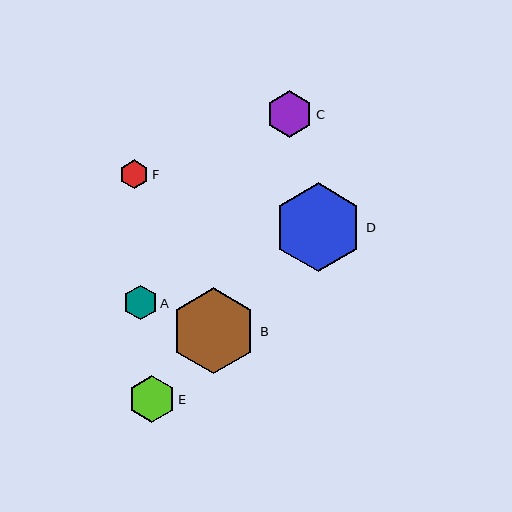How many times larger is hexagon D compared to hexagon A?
Hexagon D is approximately 2.6 times the size of hexagon A.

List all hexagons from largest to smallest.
From largest to smallest: D, B, E, C, A, F.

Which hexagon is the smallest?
Hexagon F is the smallest with a size of approximately 29 pixels.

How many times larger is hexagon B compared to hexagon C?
Hexagon B is approximately 1.8 times the size of hexagon C.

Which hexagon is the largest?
Hexagon D is the largest with a size of approximately 89 pixels.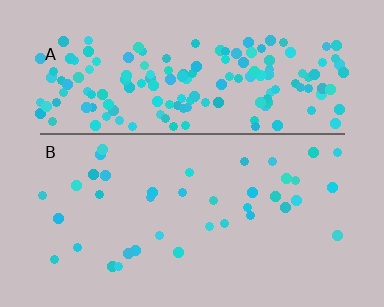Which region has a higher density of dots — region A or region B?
A (the top).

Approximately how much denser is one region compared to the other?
Approximately 4.4× — region A over region B.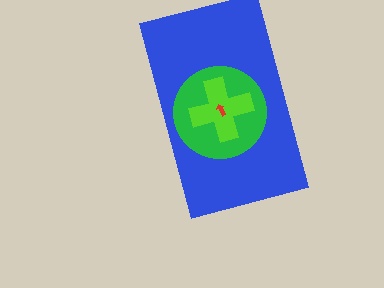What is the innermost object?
The red arrow.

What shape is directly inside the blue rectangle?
The green circle.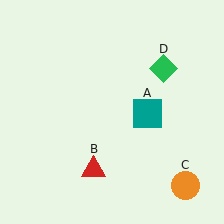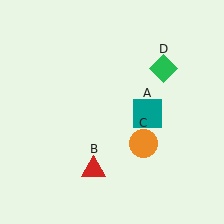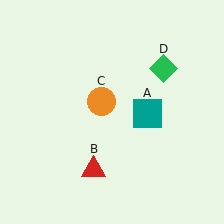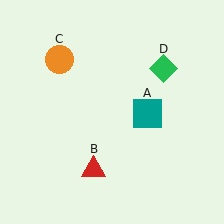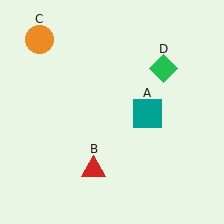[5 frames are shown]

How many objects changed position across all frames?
1 object changed position: orange circle (object C).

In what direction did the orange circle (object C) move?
The orange circle (object C) moved up and to the left.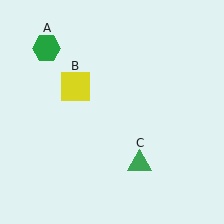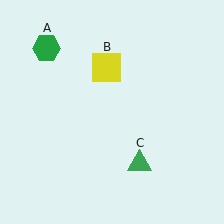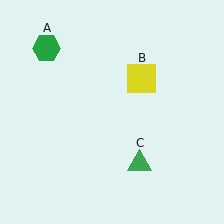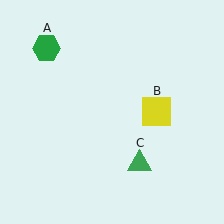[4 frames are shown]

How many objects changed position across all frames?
1 object changed position: yellow square (object B).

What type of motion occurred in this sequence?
The yellow square (object B) rotated clockwise around the center of the scene.